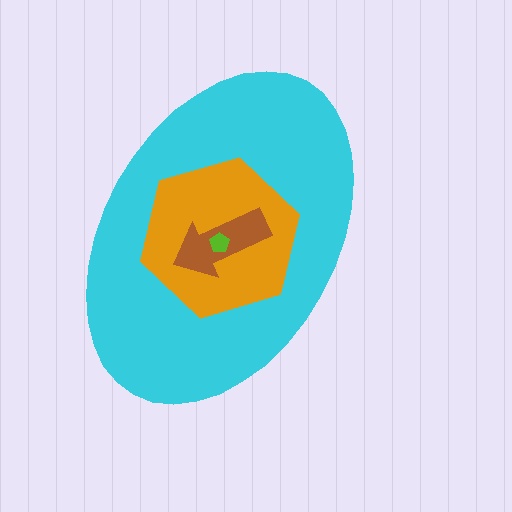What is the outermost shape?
The cyan ellipse.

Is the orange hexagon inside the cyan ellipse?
Yes.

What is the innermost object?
The lime pentagon.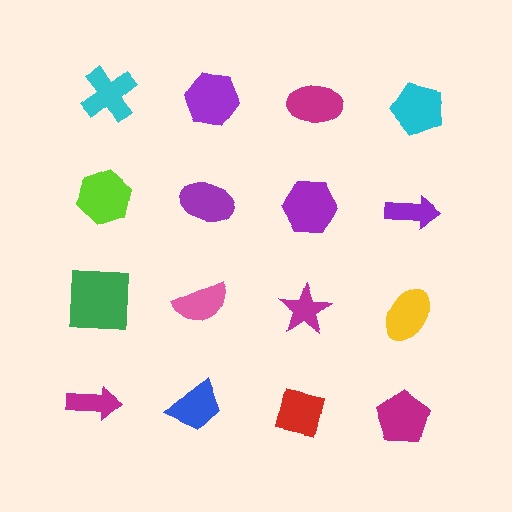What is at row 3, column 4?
A yellow ellipse.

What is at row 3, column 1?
A green square.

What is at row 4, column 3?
A red square.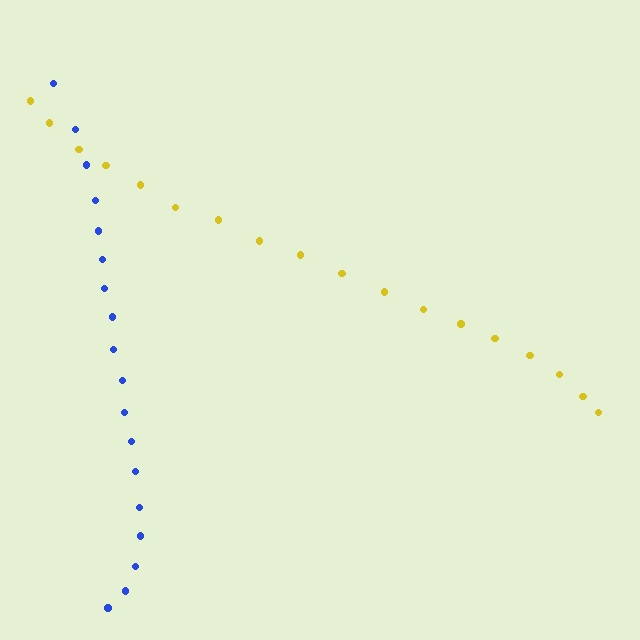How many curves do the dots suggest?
There are 2 distinct paths.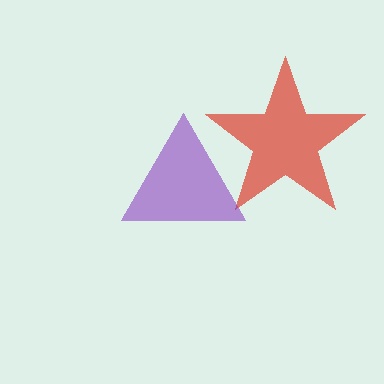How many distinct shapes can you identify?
There are 2 distinct shapes: a red star, a purple triangle.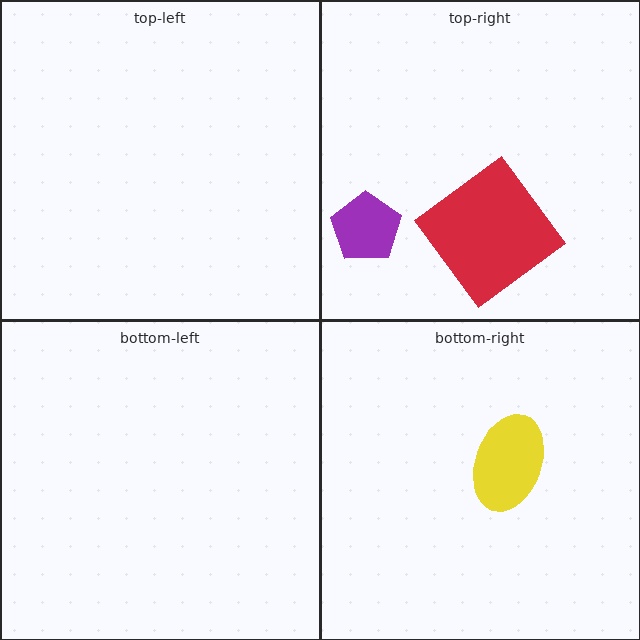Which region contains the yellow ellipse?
The bottom-right region.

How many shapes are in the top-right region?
2.